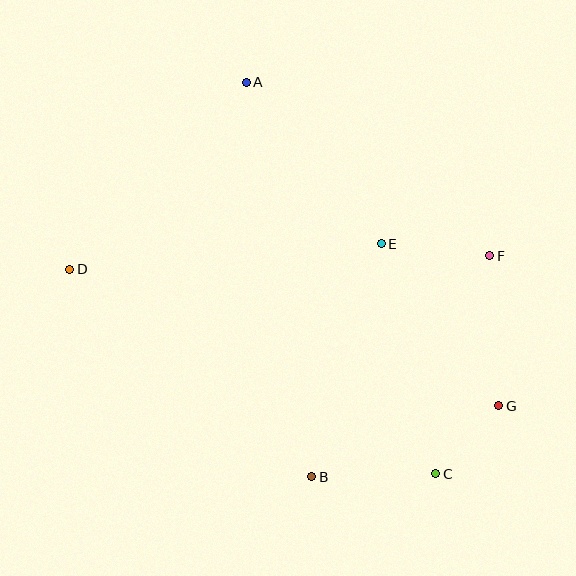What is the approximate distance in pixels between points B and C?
The distance between B and C is approximately 124 pixels.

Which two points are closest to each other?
Points C and G are closest to each other.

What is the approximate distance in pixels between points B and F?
The distance between B and F is approximately 284 pixels.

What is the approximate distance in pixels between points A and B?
The distance between A and B is approximately 400 pixels.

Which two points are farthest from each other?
Points D and G are farthest from each other.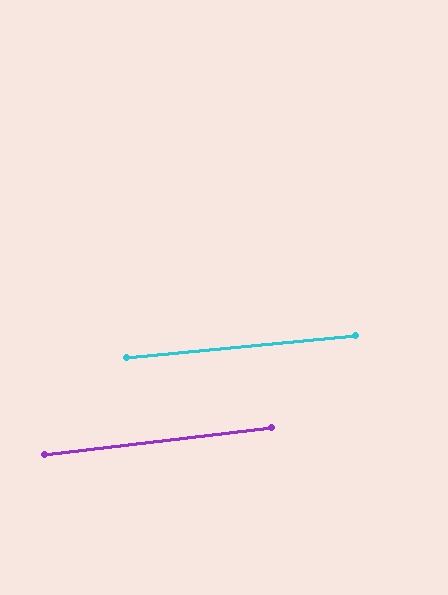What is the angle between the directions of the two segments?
Approximately 1 degree.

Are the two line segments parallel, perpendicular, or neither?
Parallel — their directions differ by only 1.3°.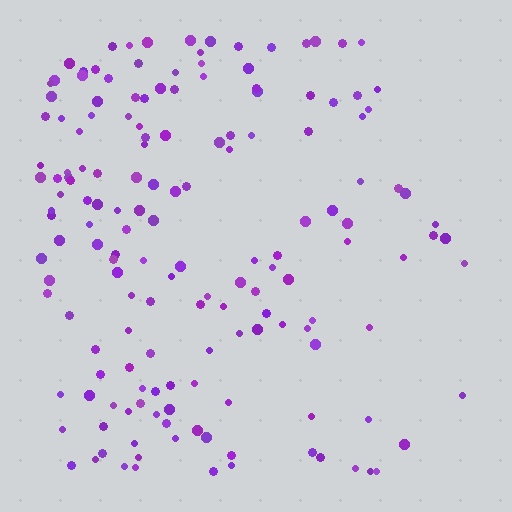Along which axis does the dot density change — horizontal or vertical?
Horizontal.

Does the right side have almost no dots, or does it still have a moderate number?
Still a moderate number, just noticeably fewer than the left.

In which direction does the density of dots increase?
From right to left, with the left side densest.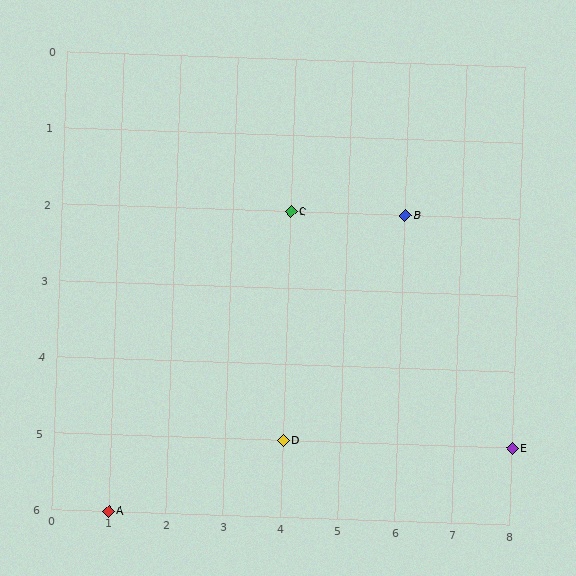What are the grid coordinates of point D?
Point D is at grid coordinates (4, 5).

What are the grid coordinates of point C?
Point C is at grid coordinates (4, 2).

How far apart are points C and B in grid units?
Points C and B are 2 columns apart.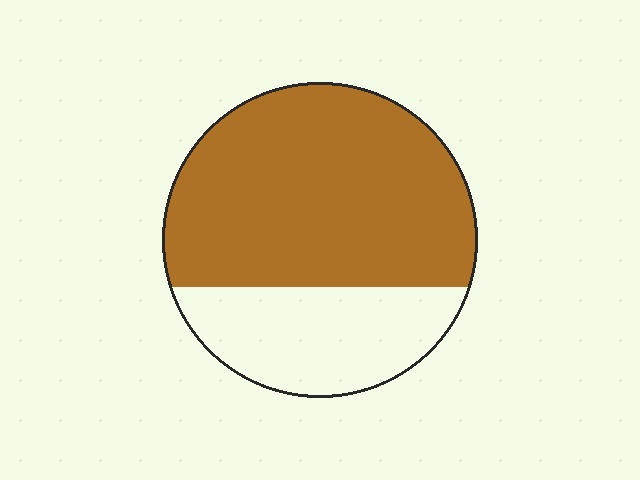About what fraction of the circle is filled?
About two thirds (2/3).